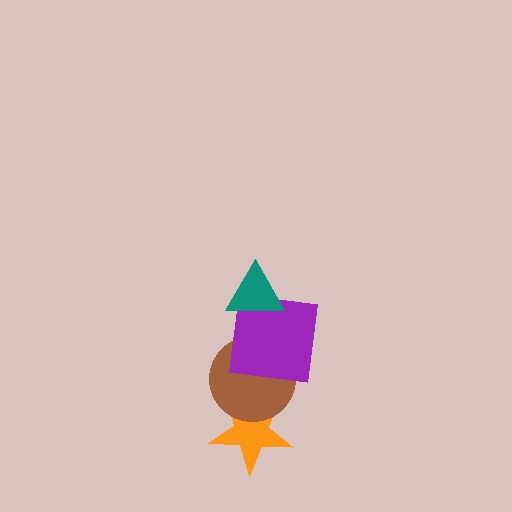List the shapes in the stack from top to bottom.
From top to bottom: the teal triangle, the purple square, the brown circle, the orange star.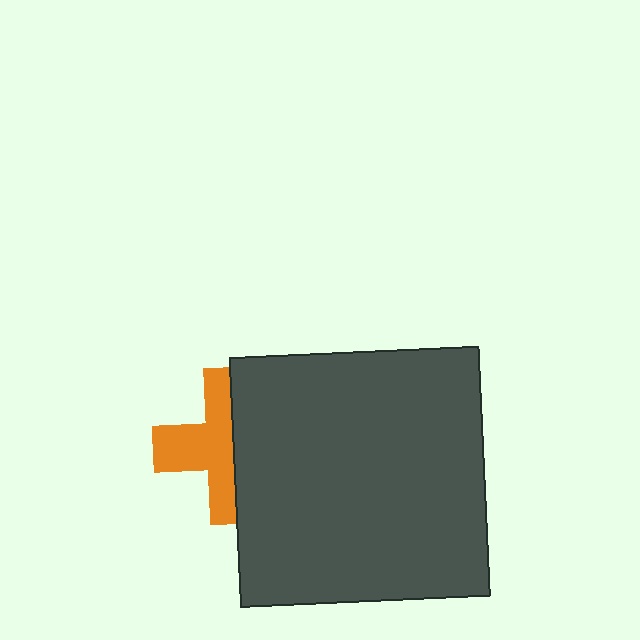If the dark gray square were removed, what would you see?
You would see the complete orange cross.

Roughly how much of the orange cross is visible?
About half of it is visible (roughly 52%).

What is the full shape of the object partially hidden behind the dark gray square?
The partially hidden object is an orange cross.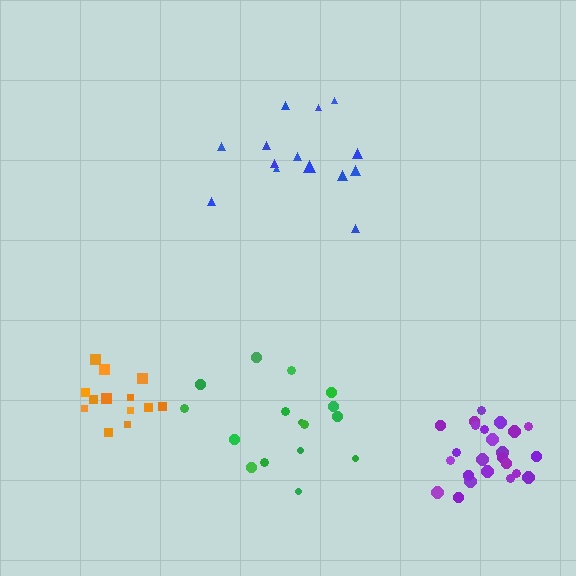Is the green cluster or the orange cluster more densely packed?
Orange.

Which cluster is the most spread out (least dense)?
Blue.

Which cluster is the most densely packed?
Purple.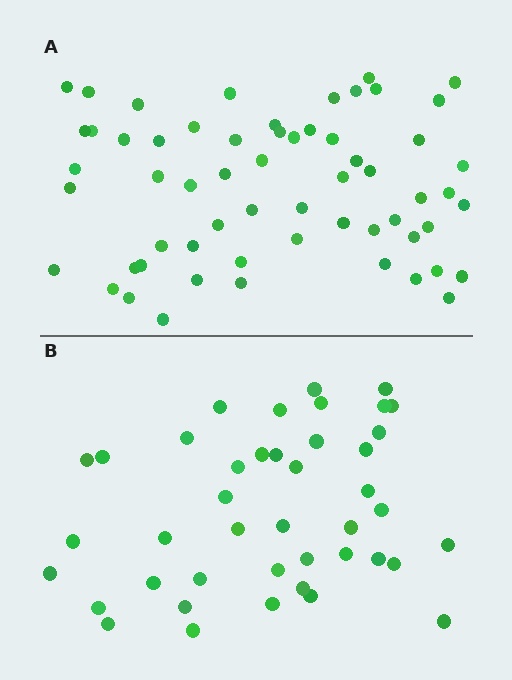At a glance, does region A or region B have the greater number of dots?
Region A (the top region) has more dots.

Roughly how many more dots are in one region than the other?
Region A has approximately 20 more dots than region B.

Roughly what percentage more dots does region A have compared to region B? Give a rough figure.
About 45% more.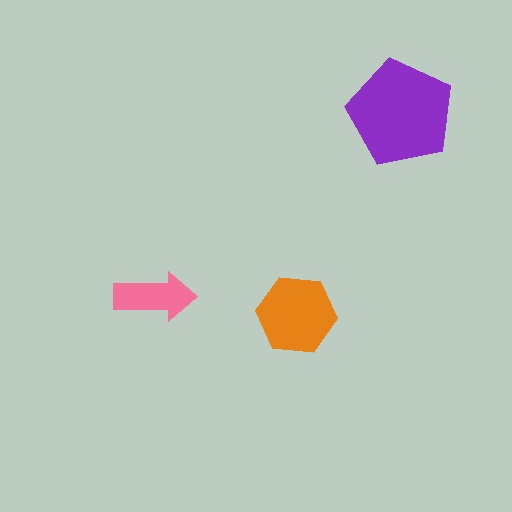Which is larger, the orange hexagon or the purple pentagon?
The purple pentagon.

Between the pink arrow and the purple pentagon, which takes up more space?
The purple pentagon.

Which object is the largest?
The purple pentagon.